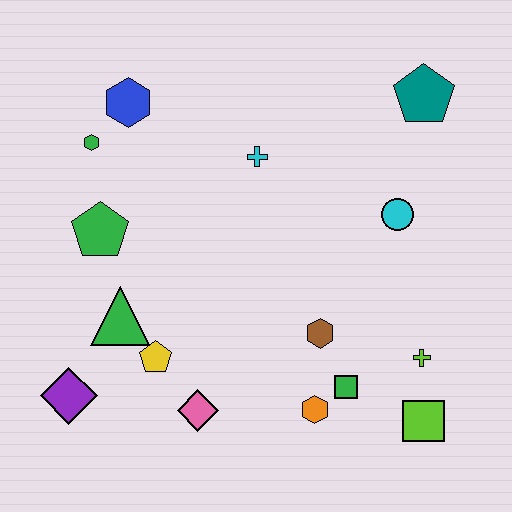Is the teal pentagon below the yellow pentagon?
No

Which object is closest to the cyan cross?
The blue hexagon is closest to the cyan cross.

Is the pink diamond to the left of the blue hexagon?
No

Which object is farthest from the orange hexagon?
The blue hexagon is farthest from the orange hexagon.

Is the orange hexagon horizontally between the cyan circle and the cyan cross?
Yes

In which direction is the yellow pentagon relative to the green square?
The yellow pentagon is to the left of the green square.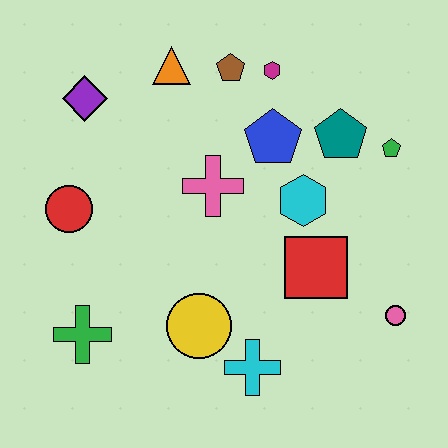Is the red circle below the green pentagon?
Yes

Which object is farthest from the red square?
The purple diamond is farthest from the red square.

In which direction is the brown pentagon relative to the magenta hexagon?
The brown pentagon is to the left of the magenta hexagon.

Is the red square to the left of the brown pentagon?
No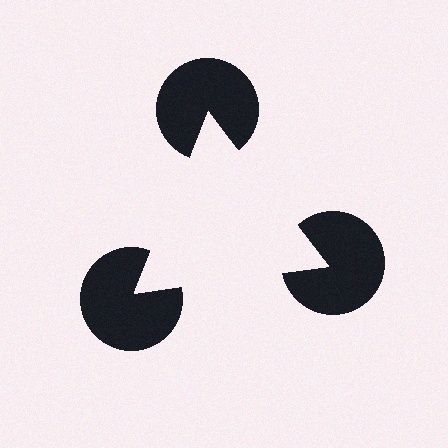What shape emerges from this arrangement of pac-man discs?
An illusory triangle — its edges are inferred from the aligned wedge cuts in the pac-man discs, not physically drawn.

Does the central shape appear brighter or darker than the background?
It typically appears slightly brighter than the background, even though no actual brightness change is drawn.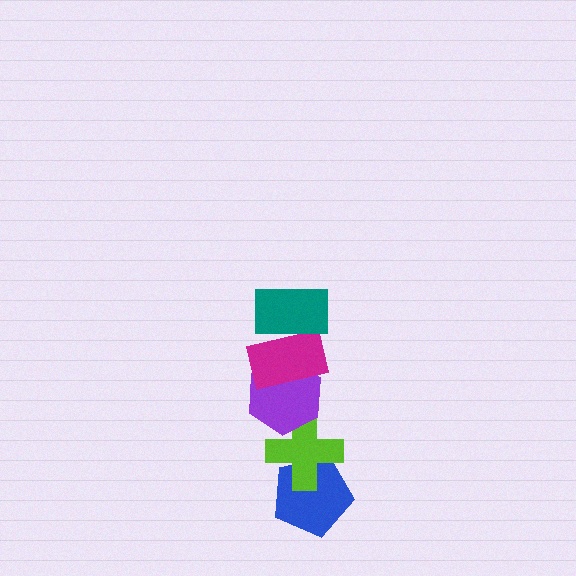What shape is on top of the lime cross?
The purple hexagon is on top of the lime cross.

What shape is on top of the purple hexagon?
The magenta rectangle is on top of the purple hexagon.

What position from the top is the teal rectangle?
The teal rectangle is 1st from the top.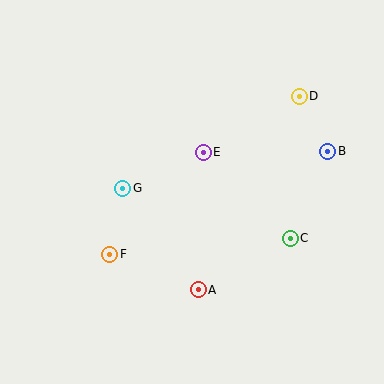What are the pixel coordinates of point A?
Point A is at (198, 290).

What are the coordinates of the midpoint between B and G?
The midpoint between B and G is at (225, 170).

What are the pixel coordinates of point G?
Point G is at (123, 188).